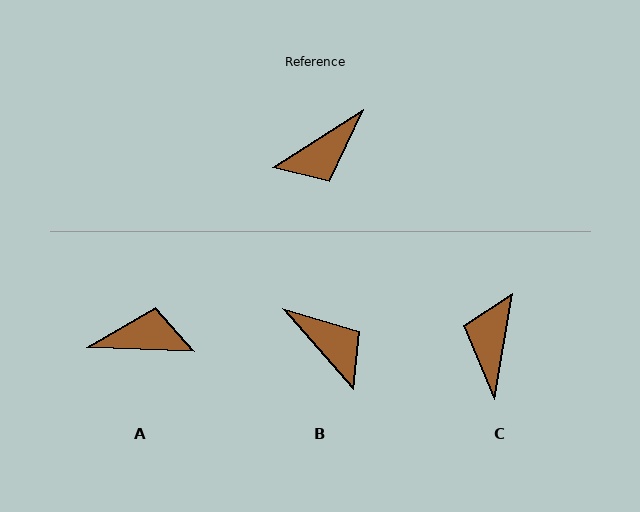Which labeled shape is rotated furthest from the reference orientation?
A, about 146 degrees away.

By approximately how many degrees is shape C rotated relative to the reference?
Approximately 132 degrees clockwise.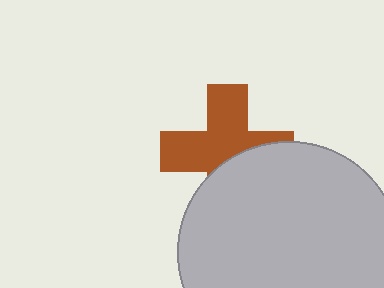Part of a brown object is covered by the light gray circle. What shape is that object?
It is a cross.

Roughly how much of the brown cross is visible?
About half of it is visible (roughly 60%).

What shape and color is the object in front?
The object in front is a light gray circle.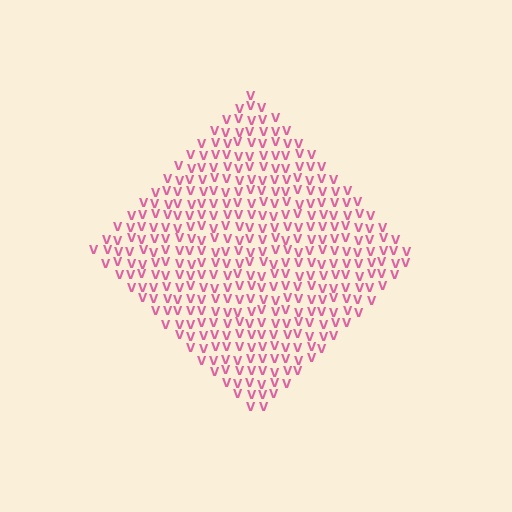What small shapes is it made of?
It is made of small letter V's.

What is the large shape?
The large shape is a diamond.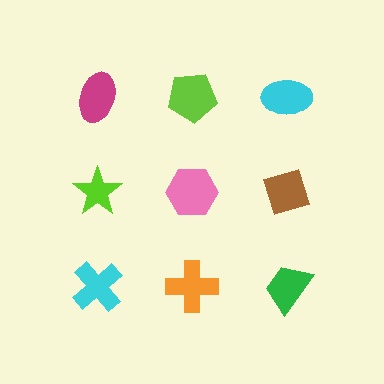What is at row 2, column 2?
A pink hexagon.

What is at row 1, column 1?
A magenta ellipse.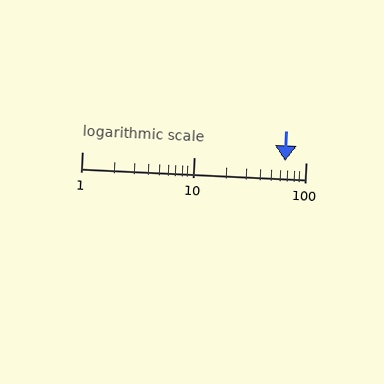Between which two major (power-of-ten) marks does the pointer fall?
The pointer is between 10 and 100.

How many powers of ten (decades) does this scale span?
The scale spans 2 decades, from 1 to 100.